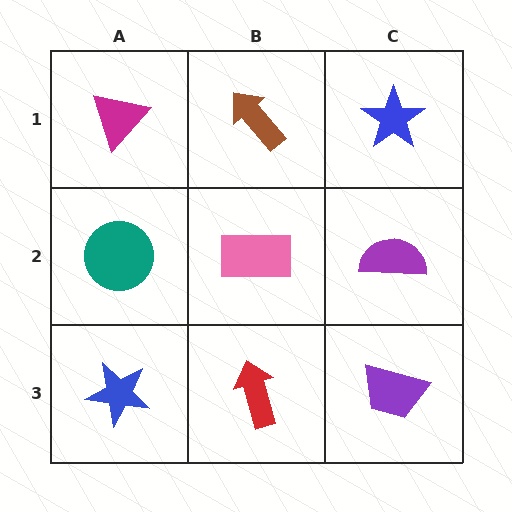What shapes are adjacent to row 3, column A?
A teal circle (row 2, column A), a red arrow (row 3, column B).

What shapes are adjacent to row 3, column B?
A pink rectangle (row 2, column B), a blue star (row 3, column A), a purple trapezoid (row 3, column C).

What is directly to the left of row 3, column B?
A blue star.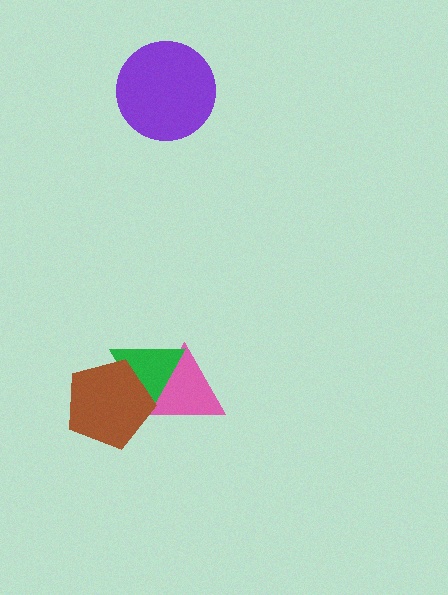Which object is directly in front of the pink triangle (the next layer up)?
The green triangle is directly in front of the pink triangle.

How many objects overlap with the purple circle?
0 objects overlap with the purple circle.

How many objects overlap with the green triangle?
2 objects overlap with the green triangle.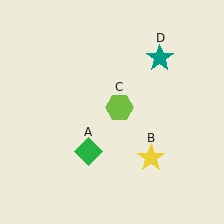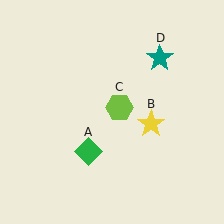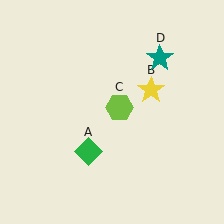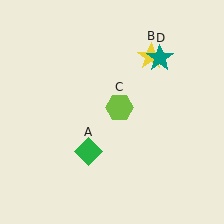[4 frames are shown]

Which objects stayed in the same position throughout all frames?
Green diamond (object A) and lime hexagon (object C) and teal star (object D) remained stationary.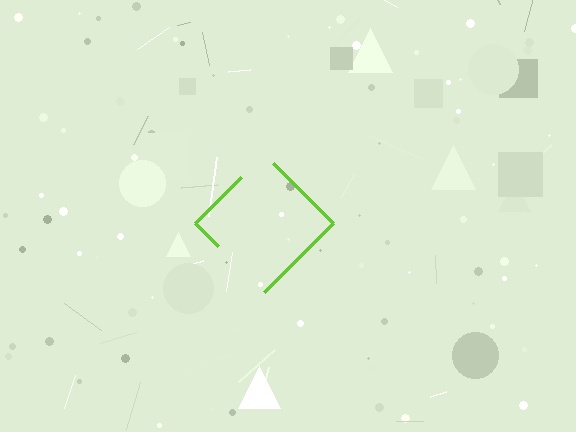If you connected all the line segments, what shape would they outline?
They would outline a diamond.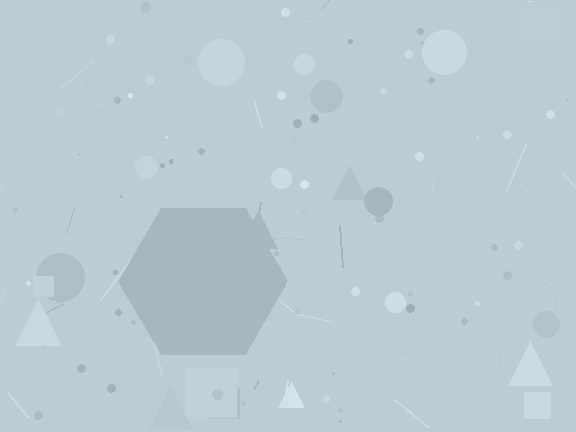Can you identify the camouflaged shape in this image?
The camouflaged shape is a hexagon.